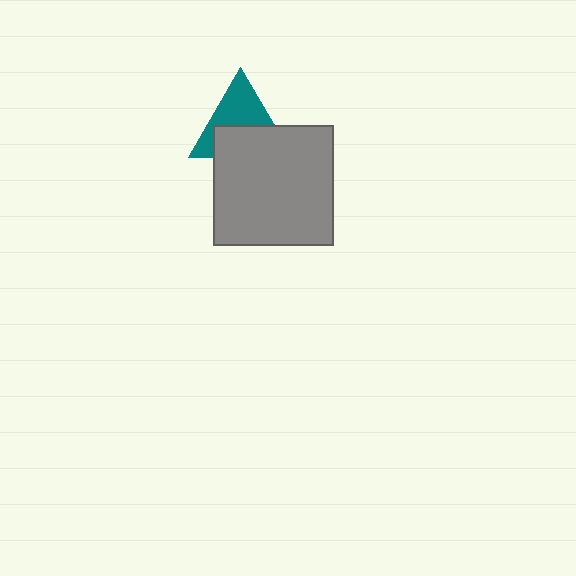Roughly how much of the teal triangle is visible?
About half of it is visible (roughly 53%).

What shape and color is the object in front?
The object in front is a gray square.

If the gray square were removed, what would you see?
You would see the complete teal triangle.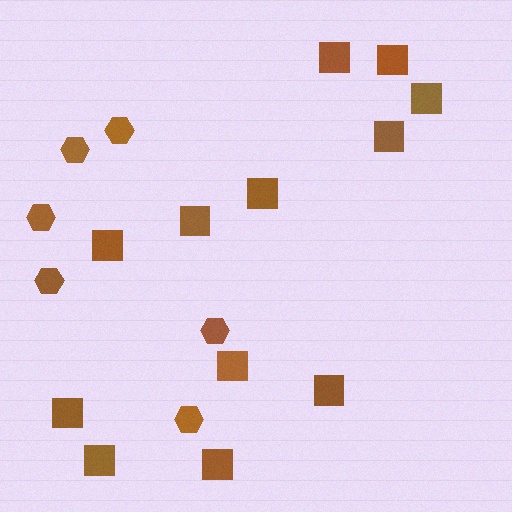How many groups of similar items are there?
There are 2 groups: one group of squares (12) and one group of hexagons (6).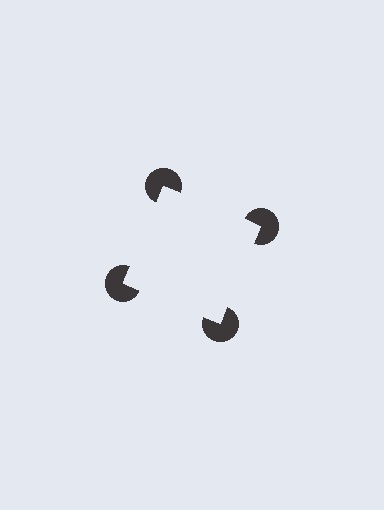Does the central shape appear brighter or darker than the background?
It typically appears slightly brighter than the background, even though no actual brightness change is drawn.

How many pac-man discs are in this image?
There are 4 — one at each vertex of the illusory square.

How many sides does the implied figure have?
4 sides.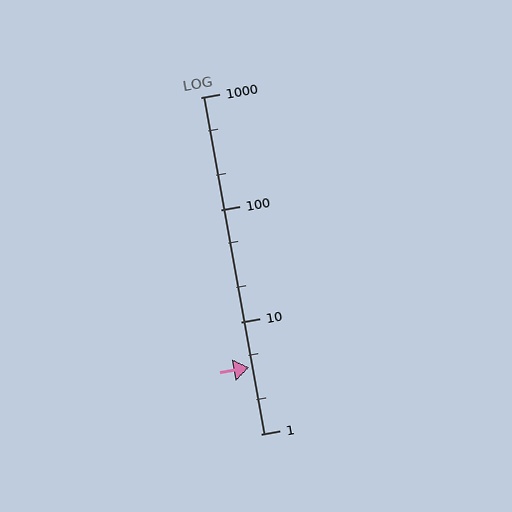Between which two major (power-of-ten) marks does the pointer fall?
The pointer is between 1 and 10.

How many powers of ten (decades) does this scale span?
The scale spans 3 decades, from 1 to 1000.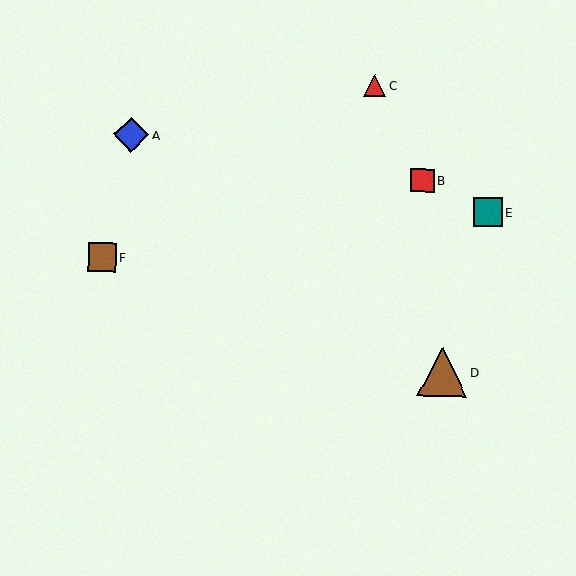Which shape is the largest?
The brown triangle (labeled D) is the largest.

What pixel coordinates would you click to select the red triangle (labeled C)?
Click at (375, 86) to select the red triangle C.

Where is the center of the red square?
The center of the red square is at (422, 181).